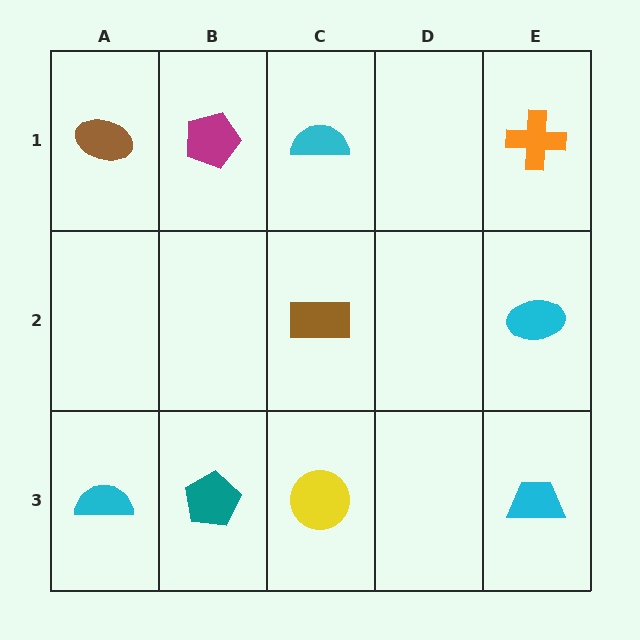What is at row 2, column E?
A cyan ellipse.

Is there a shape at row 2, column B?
No, that cell is empty.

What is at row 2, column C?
A brown rectangle.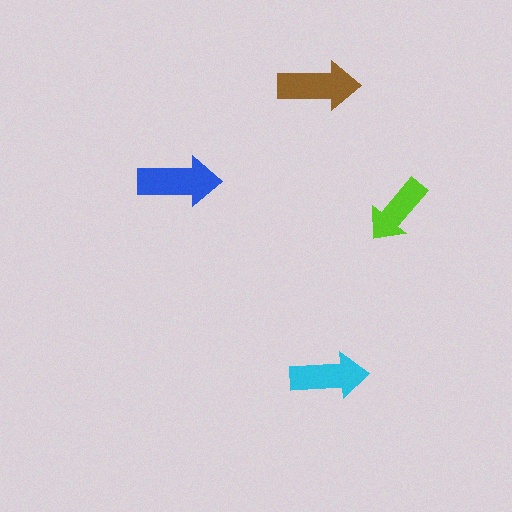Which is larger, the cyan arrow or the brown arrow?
The brown one.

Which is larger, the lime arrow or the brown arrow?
The brown one.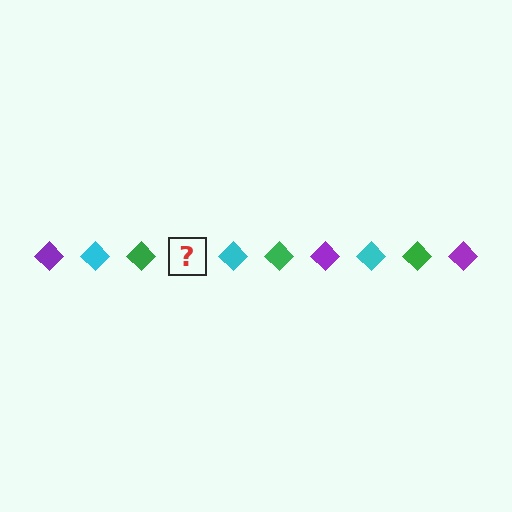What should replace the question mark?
The question mark should be replaced with a purple diamond.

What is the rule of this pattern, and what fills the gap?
The rule is that the pattern cycles through purple, cyan, green diamonds. The gap should be filled with a purple diamond.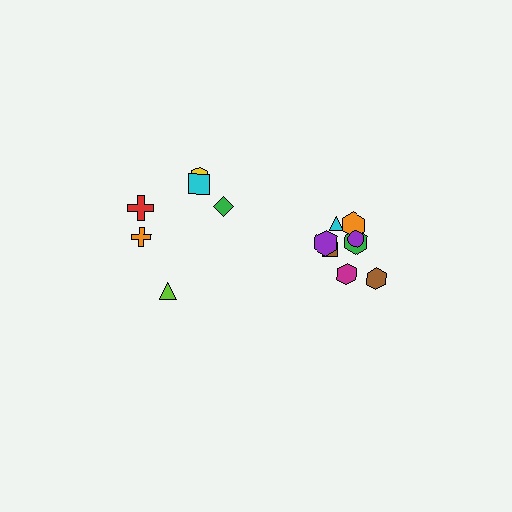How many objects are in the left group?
There are 6 objects.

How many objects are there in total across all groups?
There are 14 objects.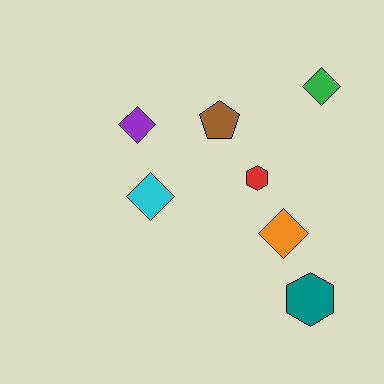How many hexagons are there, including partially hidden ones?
There are 2 hexagons.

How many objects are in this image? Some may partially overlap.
There are 7 objects.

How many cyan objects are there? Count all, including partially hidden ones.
There is 1 cyan object.